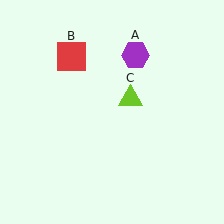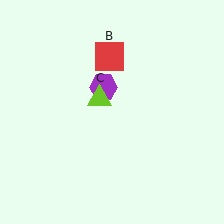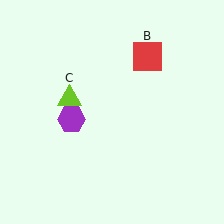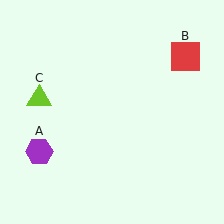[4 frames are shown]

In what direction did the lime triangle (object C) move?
The lime triangle (object C) moved left.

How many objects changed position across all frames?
3 objects changed position: purple hexagon (object A), red square (object B), lime triangle (object C).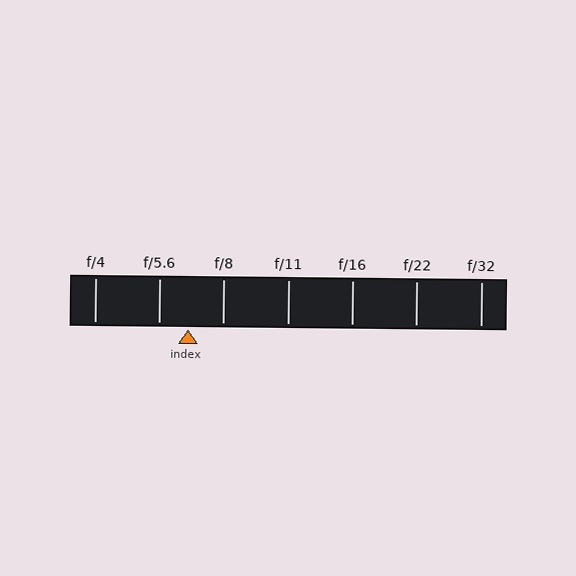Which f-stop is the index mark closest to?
The index mark is closest to f/5.6.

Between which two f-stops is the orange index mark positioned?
The index mark is between f/5.6 and f/8.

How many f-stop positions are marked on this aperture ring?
There are 7 f-stop positions marked.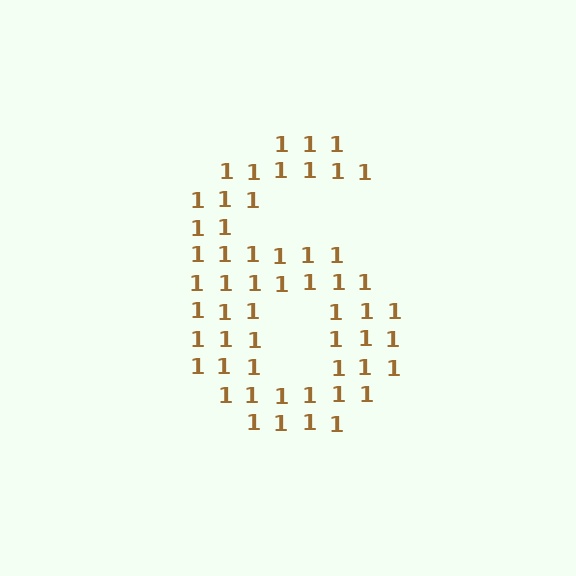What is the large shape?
The large shape is the digit 6.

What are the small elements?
The small elements are digit 1's.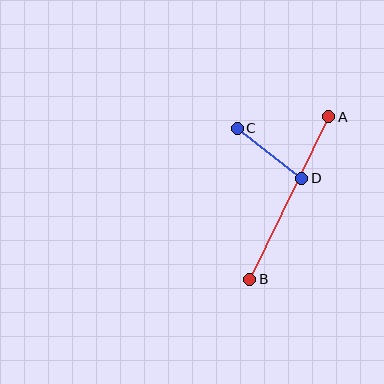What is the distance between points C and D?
The distance is approximately 81 pixels.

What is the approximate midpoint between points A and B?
The midpoint is at approximately (289, 198) pixels.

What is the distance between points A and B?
The distance is approximately 181 pixels.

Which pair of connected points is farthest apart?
Points A and B are farthest apart.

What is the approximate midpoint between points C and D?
The midpoint is at approximately (269, 153) pixels.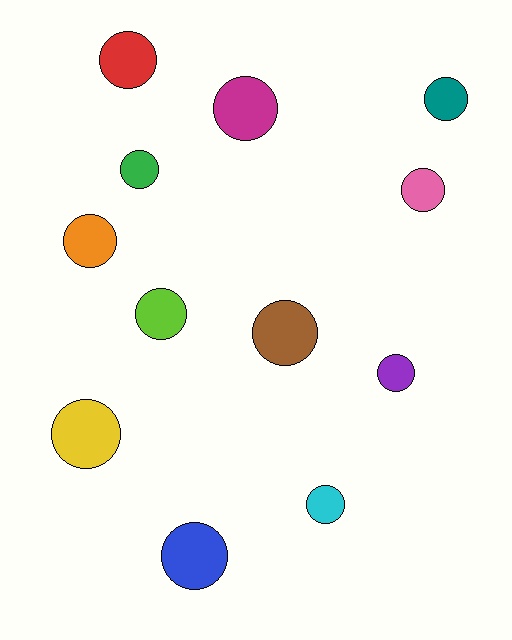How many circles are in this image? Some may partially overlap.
There are 12 circles.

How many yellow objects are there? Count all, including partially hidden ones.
There is 1 yellow object.